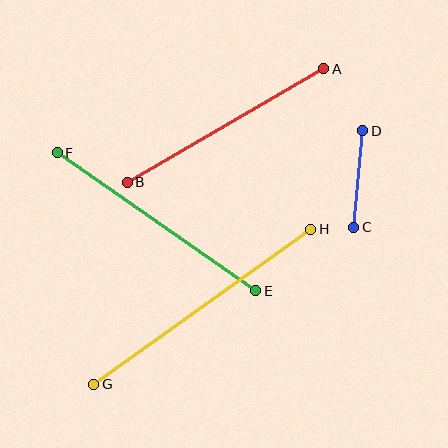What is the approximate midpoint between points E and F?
The midpoint is at approximately (156, 222) pixels.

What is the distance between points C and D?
The distance is approximately 97 pixels.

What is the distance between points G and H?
The distance is approximately 267 pixels.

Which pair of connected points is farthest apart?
Points G and H are farthest apart.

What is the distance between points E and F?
The distance is approximately 242 pixels.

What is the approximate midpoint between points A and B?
The midpoint is at approximately (225, 126) pixels.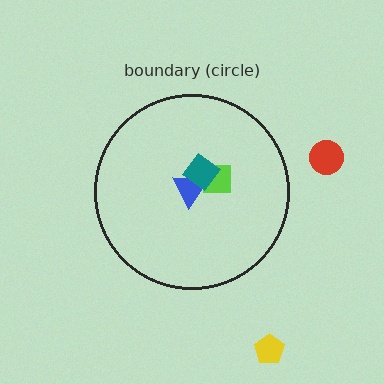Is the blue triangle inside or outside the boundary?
Inside.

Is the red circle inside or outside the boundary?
Outside.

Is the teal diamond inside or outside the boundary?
Inside.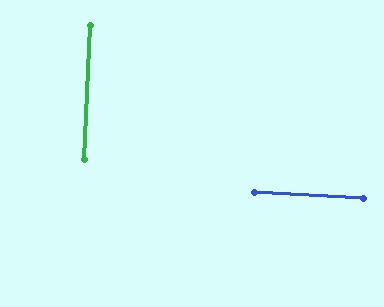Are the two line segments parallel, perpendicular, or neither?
Perpendicular — they meet at approximately 89°.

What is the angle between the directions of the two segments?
Approximately 89 degrees.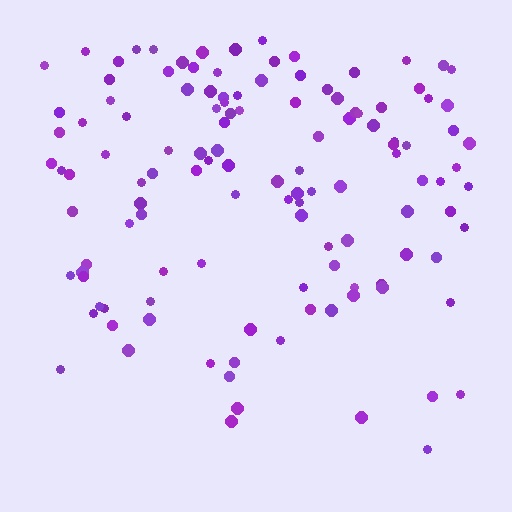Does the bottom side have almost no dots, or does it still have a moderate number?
Still a moderate number, just noticeably fewer than the top.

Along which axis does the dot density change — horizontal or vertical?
Vertical.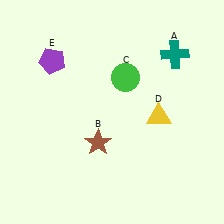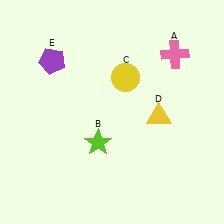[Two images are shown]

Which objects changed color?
A changed from teal to pink. B changed from brown to lime. C changed from green to yellow.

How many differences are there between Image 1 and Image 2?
There are 3 differences between the two images.